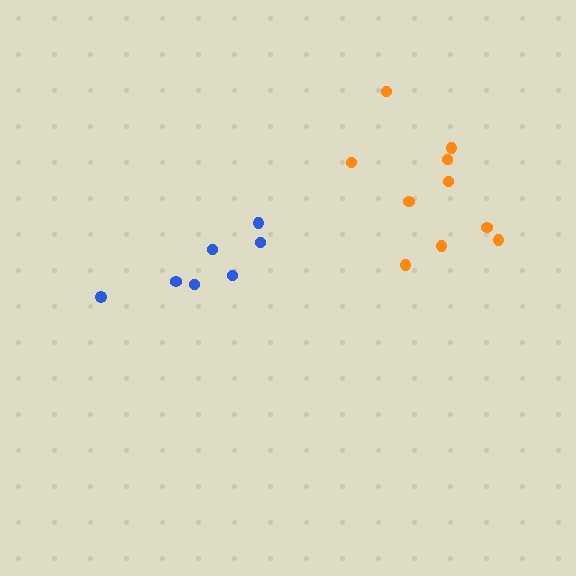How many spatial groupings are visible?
There are 2 spatial groupings.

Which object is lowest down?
The blue cluster is bottommost.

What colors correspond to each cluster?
The clusters are colored: orange, blue.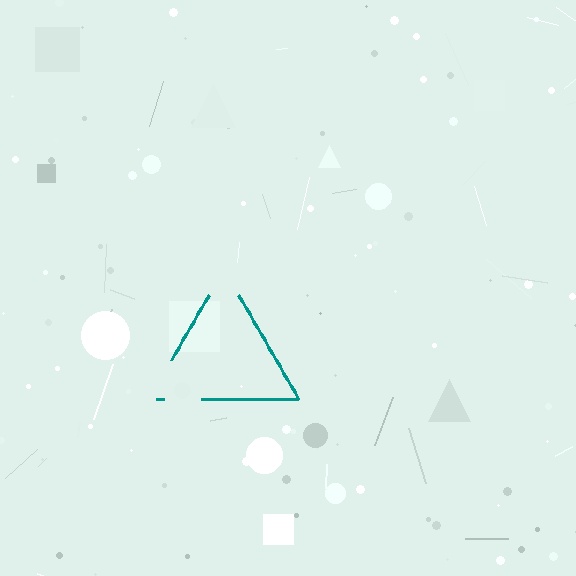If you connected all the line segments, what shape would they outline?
They would outline a triangle.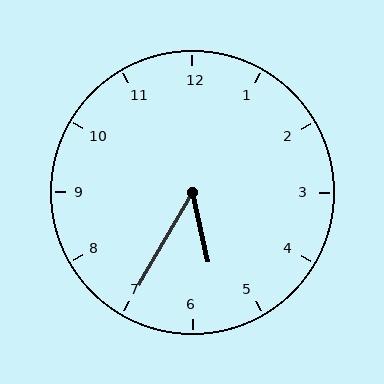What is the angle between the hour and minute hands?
Approximately 42 degrees.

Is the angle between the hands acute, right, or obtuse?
It is acute.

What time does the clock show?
5:35.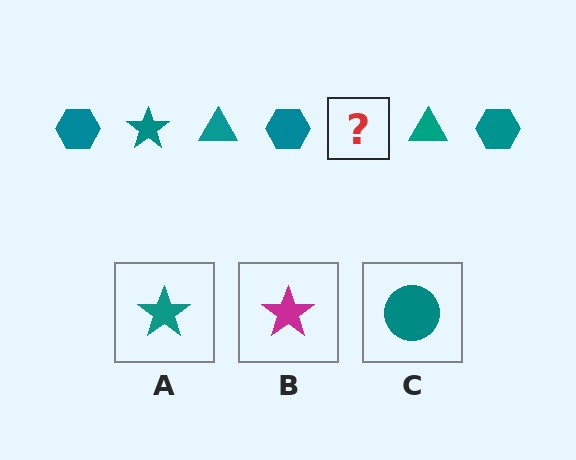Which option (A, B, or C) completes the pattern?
A.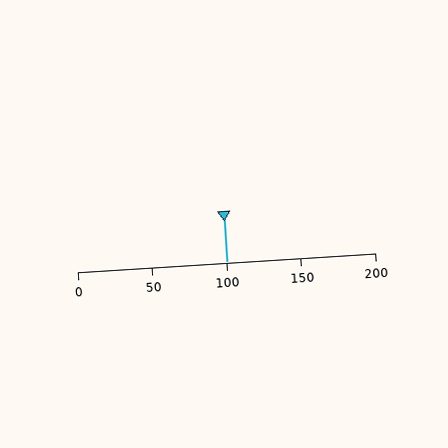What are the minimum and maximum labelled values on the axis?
The axis runs from 0 to 200.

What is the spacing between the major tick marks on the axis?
The major ticks are spaced 50 apart.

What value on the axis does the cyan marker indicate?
The marker indicates approximately 100.